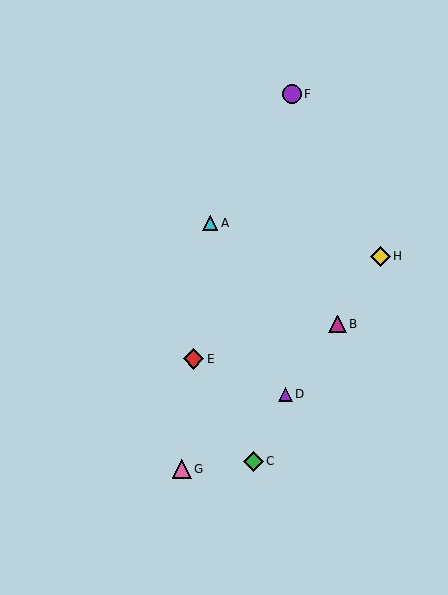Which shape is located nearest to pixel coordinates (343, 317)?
The magenta triangle (labeled B) at (337, 324) is nearest to that location.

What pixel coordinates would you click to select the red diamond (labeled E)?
Click at (193, 359) to select the red diamond E.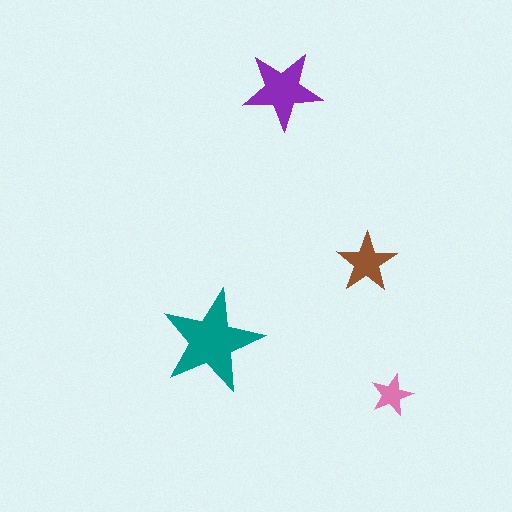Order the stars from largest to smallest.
the teal one, the purple one, the brown one, the pink one.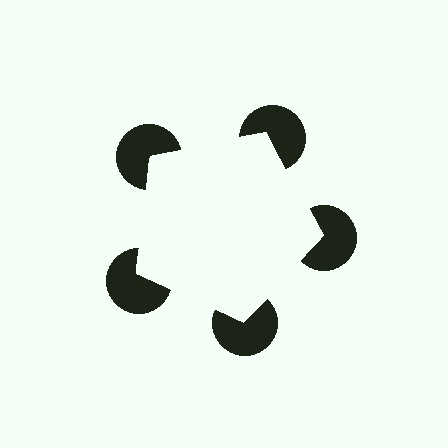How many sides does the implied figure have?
5 sides.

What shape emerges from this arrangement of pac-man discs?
An illusory pentagon — its edges are inferred from the aligned wedge cuts in the pac-man discs, not physically drawn.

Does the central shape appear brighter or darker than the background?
It typically appears slightly brighter than the background, even though no actual brightness change is drawn.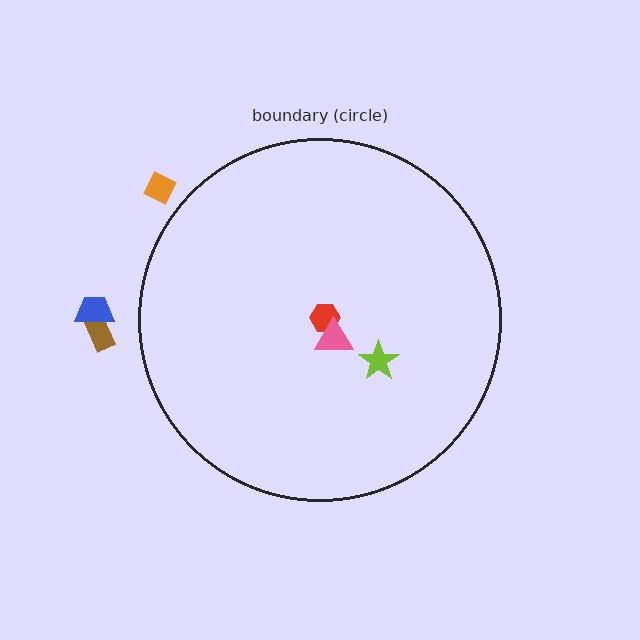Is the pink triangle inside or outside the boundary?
Inside.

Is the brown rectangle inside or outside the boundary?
Outside.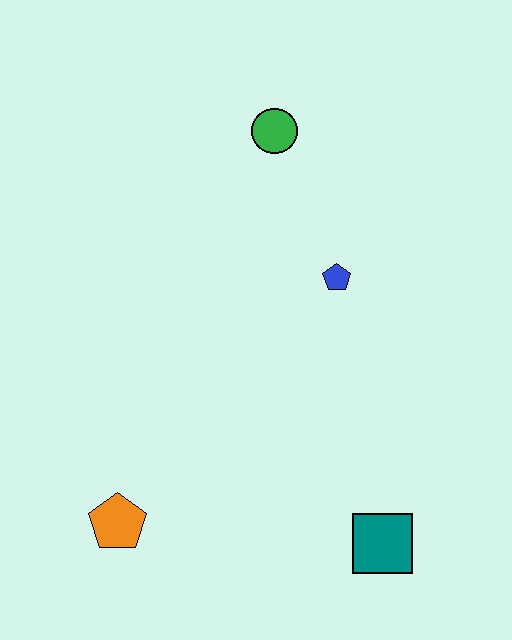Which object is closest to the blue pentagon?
The green circle is closest to the blue pentagon.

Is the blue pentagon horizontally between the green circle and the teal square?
Yes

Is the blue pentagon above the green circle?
No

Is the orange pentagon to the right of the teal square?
No